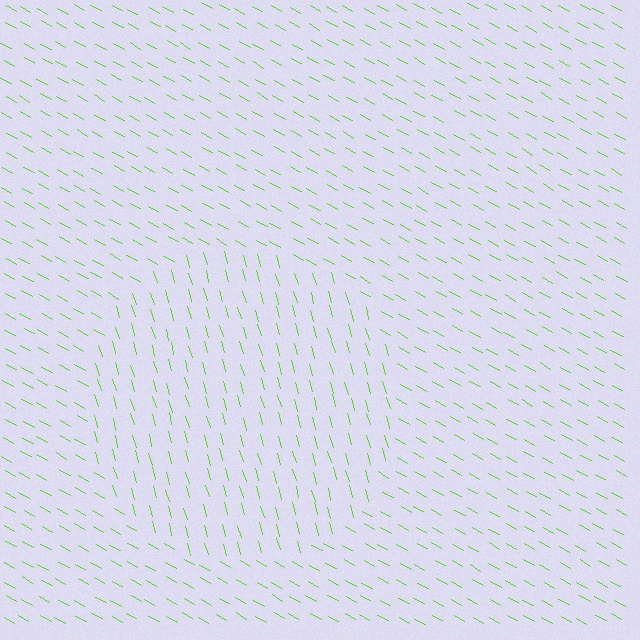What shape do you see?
I see a circle.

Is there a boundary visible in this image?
Yes, there is a texture boundary formed by a change in line orientation.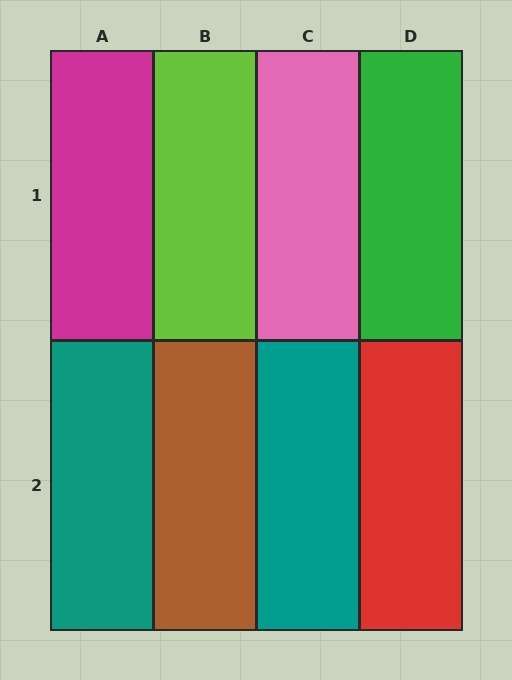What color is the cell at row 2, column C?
Teal.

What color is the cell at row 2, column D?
Red.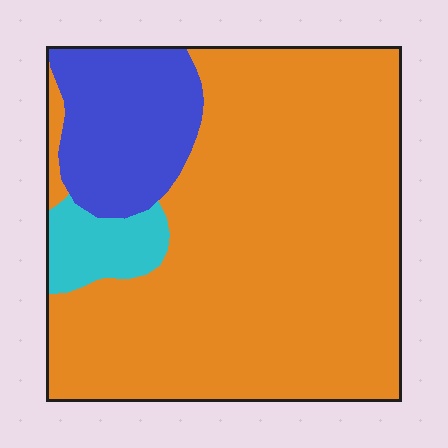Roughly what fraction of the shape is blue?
Blue takes up less than a quarter of the shape.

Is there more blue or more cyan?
Blue.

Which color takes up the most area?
Orange, at roughly 75%.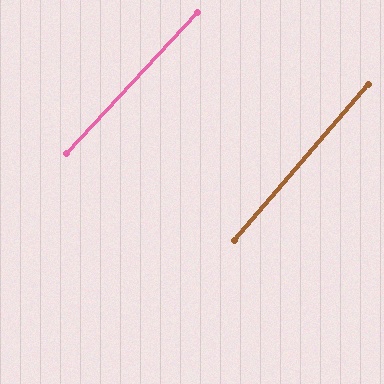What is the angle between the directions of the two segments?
Approximately 2 degrees.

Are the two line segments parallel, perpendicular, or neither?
Parallel — their directions differ by only 2.0°.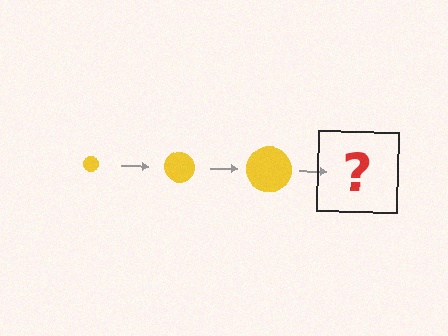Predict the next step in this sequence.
The next step is a yellow circle, larger than the previous one.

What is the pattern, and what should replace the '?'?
The pattern is that the circle gets progressively larger each step. The '?' should be a yellow circle, larger than the previous one.